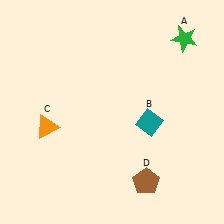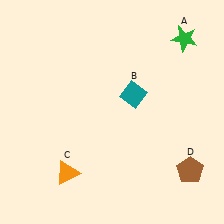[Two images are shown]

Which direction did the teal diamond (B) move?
The teal diamond (B) moved up.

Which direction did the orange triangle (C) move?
The orange triangle (C) moved down.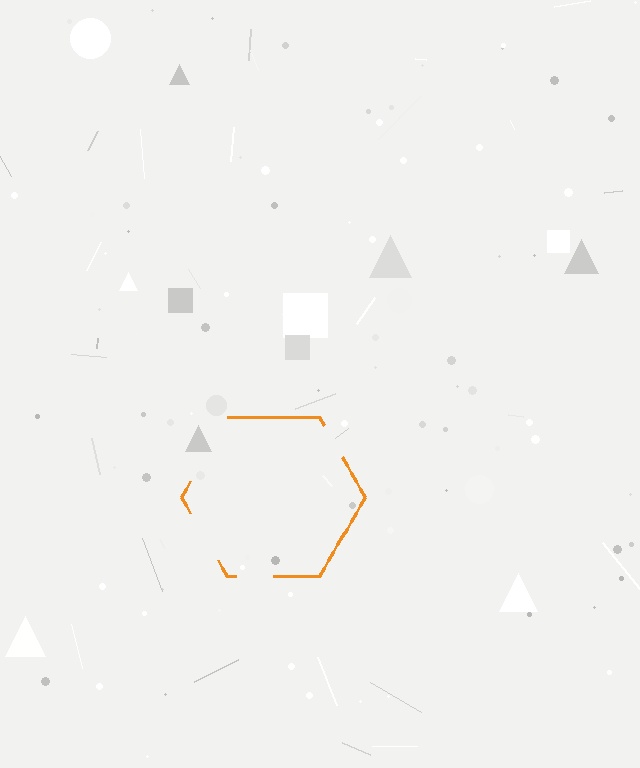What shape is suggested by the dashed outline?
The dashed outline suggests a hexagon.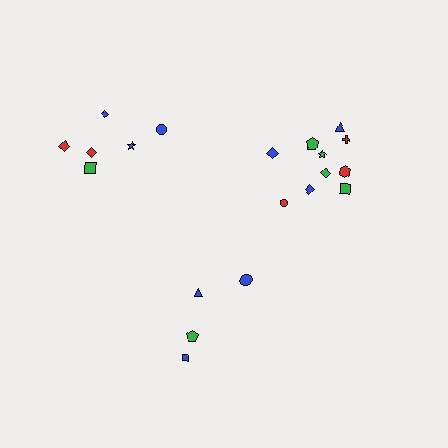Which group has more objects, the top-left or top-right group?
The top-right group.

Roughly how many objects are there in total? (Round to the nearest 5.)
Roughly 20 objects in total.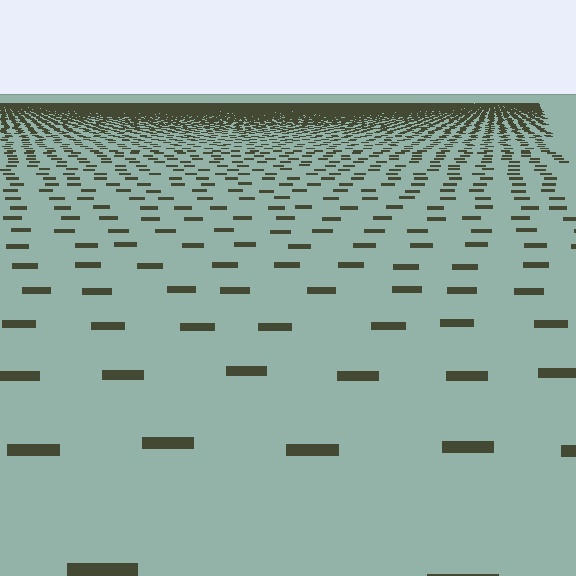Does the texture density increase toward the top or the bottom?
Density increases toward the top.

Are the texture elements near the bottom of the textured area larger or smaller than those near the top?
Larger. Near the bottom, elements are closer to the viewer and appear at a bigger on-screen size.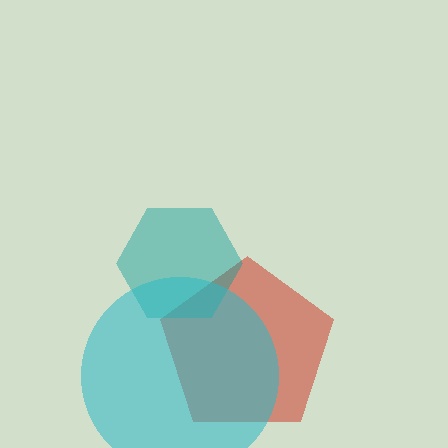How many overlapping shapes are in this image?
There are 3 overlapping shapes in the image.